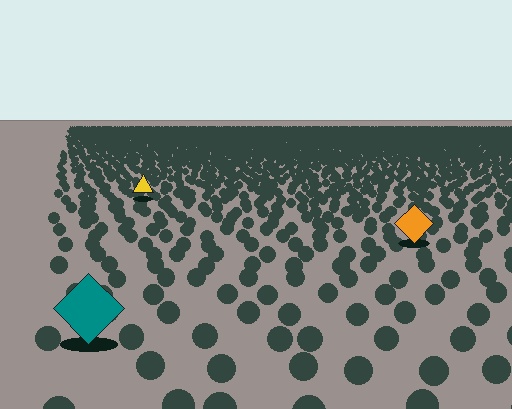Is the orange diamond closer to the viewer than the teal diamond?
No. The teal diamond is closer — you can tell from the texture gradient: the ground texture is coarser near it.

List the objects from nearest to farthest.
From nearest to farthest: the teal diamond, the orange diamond, the yellow triangle.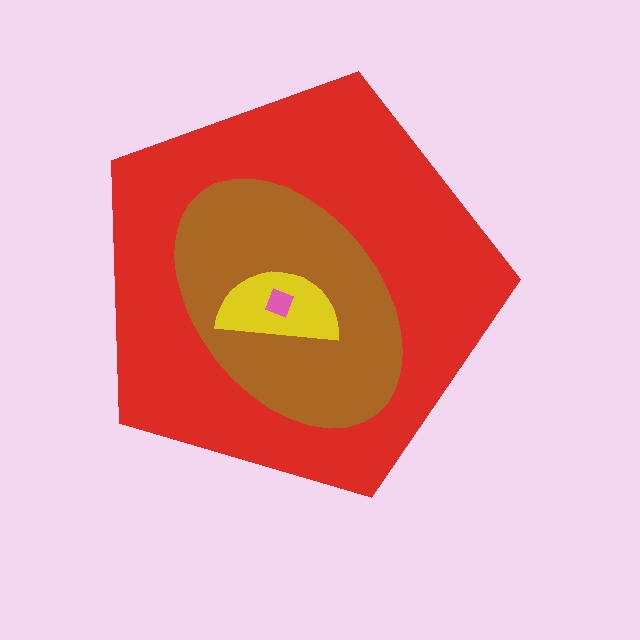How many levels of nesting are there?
4.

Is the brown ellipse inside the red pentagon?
Yes.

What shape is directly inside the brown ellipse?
The yellow semicircle.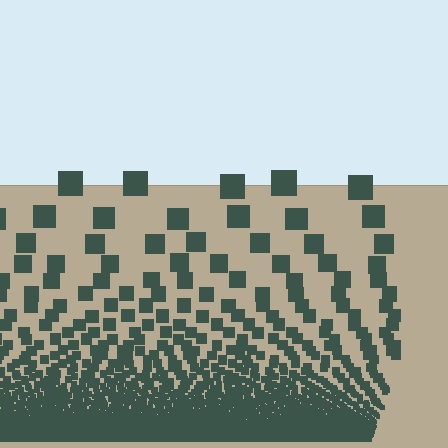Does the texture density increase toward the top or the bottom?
Density increases toward the bottom.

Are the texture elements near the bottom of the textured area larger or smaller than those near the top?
Smaller. The gradient is inverted — elements near the bottom are smaller and denser.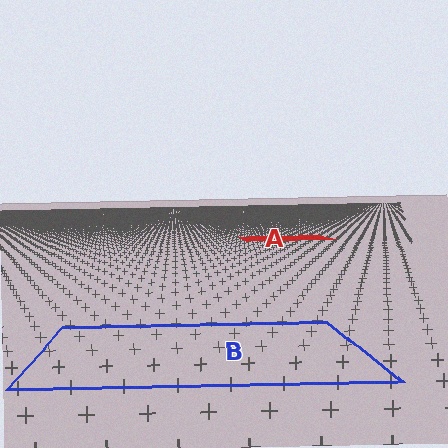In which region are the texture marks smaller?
The texture marks are smaller in region A, because it is farther away.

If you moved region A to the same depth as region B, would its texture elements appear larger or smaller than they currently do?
They would appear larger. At a closer depth, the same texture elements are projected at a bigger on-screen size.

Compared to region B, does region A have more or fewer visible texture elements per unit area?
Region A has more texture elements per unit area — they are packed more densely because it is farther away.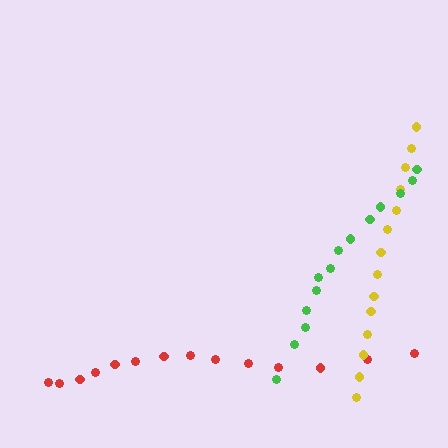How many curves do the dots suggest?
There are 3 distinct paths.